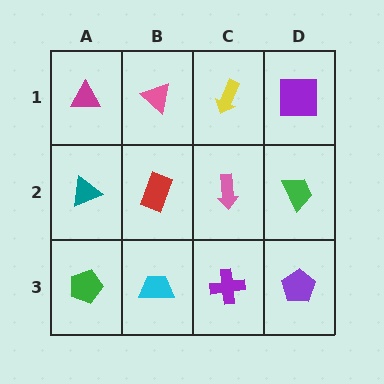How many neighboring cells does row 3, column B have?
3.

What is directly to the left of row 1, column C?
A pink triangle.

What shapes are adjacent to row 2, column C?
A yellow arrow (row 1, column C), a purple cross (row 3, column C), a red rectangle (row 2, column B), a green trapezoid (row 2, column D).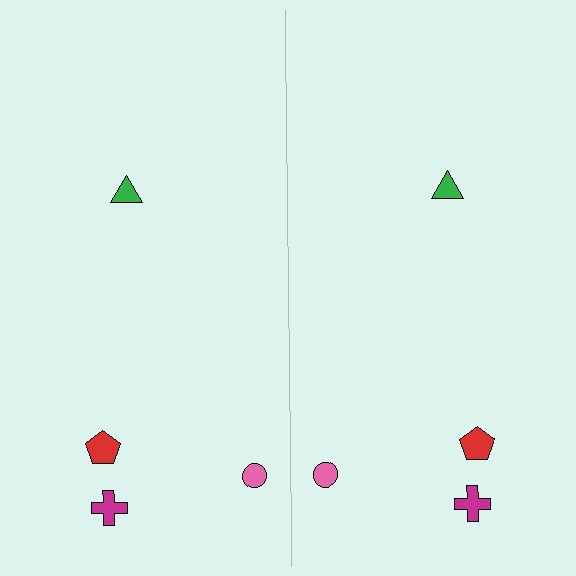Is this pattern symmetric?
Yes, this pattern has bilateral (reflection) symmetry.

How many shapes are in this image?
There are 8 shapes in this image.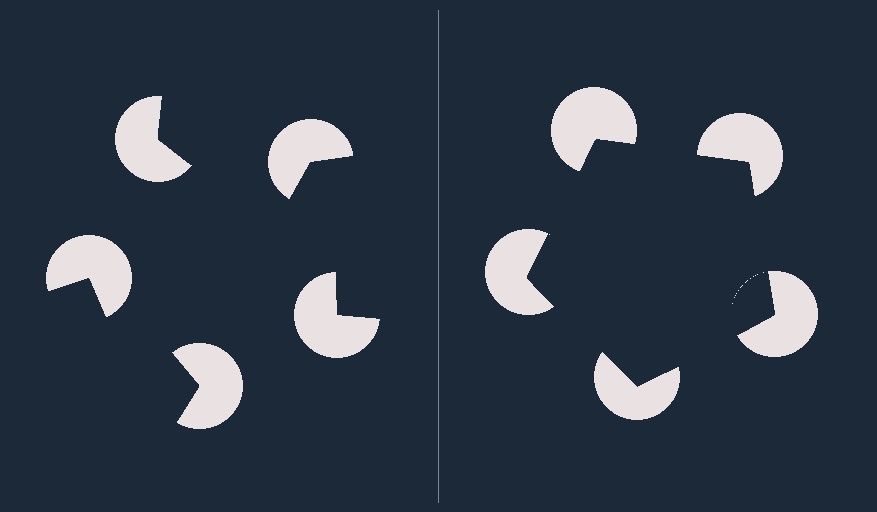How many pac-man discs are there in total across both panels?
10 — 5 on each side.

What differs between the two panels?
The pac-man discs are positioned identically on both sides; only the wedge orientations differ. On the right they align to a pentagon; on the left they are misaligned.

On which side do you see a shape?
An illusory pentagon appears on the right side. On the left side the wedge cuts are rotated, so no coherent shape forms.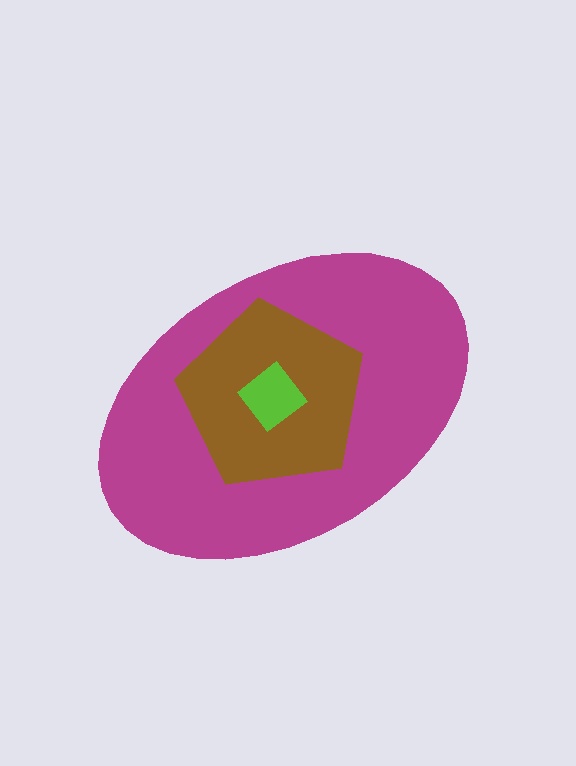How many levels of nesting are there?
3.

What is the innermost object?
The lime diamond.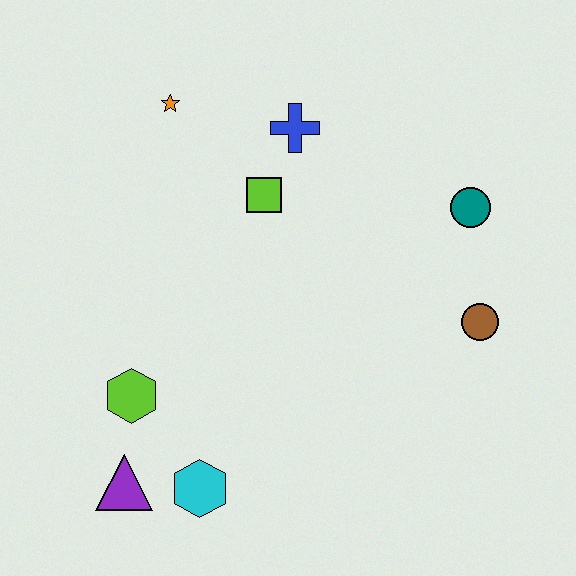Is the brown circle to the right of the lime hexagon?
Yes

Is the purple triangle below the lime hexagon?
Yes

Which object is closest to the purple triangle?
The cyan hexagon is closest to the purple triangle.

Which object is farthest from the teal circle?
The purple triangle is farthest from the teal circle.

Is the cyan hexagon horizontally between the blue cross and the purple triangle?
Yes